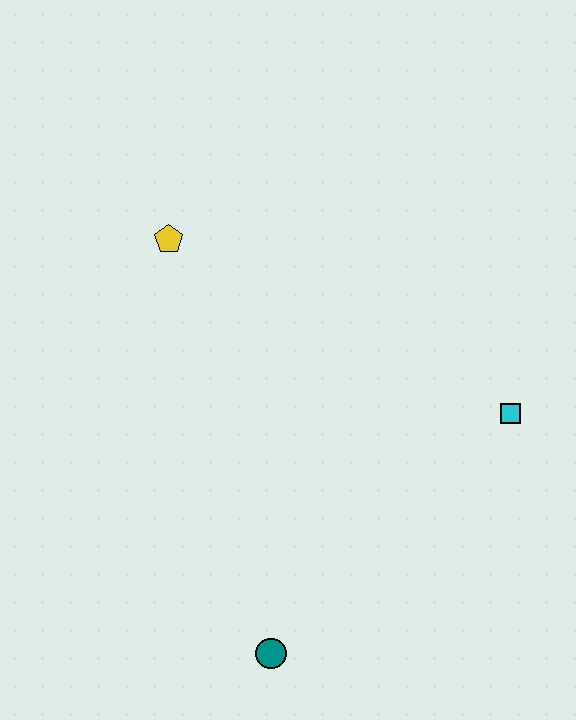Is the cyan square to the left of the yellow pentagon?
No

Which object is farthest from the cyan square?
The yellow pentagon is farthest from the cyan square.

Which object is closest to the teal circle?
The cyan square is closest to the teal circle.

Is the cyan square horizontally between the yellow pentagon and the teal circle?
No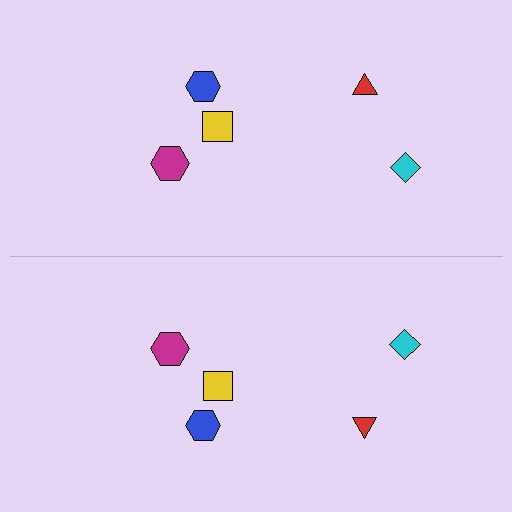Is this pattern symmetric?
Yes, this pattern has bilateral (reflection) symmetry.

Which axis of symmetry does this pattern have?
The pattern has a horizontal axis of symmetry running through the center of the image.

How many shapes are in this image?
There are 10 shapes in this image.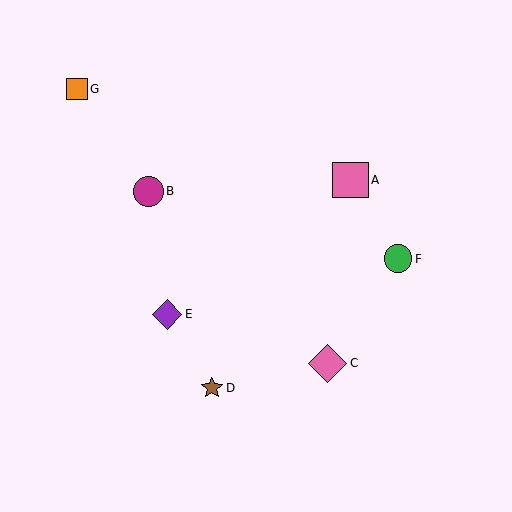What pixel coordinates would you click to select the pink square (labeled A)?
Click at (350, 180) to select the pink square A.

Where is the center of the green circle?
The center of the green circle is at (398, 259).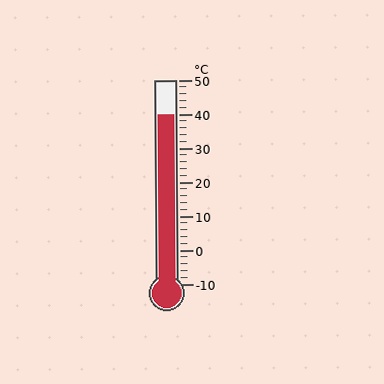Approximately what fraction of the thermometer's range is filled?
The thermometer is filled to approximately 85% of its range.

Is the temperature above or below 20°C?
The temperature is above 20°C.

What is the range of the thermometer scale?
The thermometer scale ranges from -10°C to 50°C.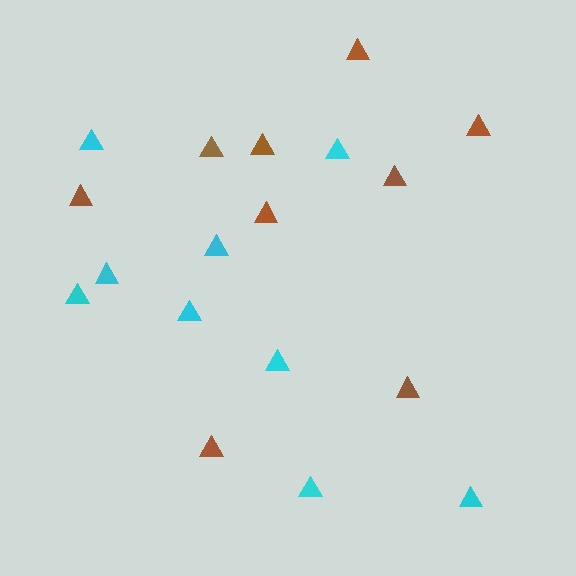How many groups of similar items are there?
There are 2 groups: one group of cyan triangles (9) and one group of brown triangles (9).